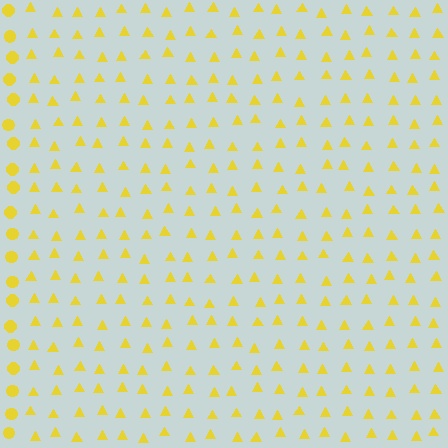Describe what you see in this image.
The image is filled with small yellow elements arranged in a uniform grid. A rectangle-shaped region contains triangles, while the surrounding area contains circles. The boundary is defined purely by the change in element shape.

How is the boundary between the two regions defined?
The boundary is defined by a change in element shape: triangles inside vs. circles outside. All elements share the same color and spacing.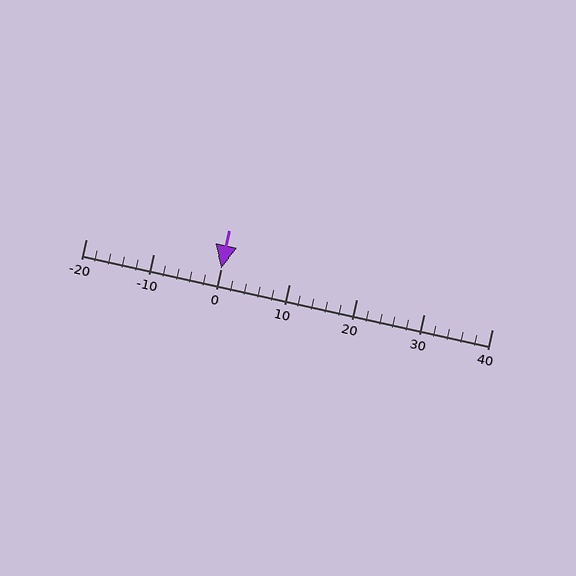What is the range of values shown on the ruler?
The ruler shows values from -20 to 40.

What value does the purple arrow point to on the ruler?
The purple arrow points to approximately 0.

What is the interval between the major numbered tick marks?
The major tick marks are spaced 10 units apart.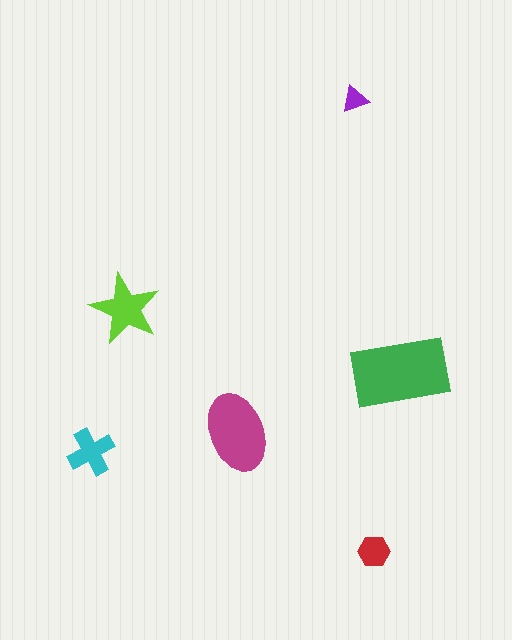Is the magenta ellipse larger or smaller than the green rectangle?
Smaller.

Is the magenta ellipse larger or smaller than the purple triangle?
Larger.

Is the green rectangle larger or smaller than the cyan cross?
Larger.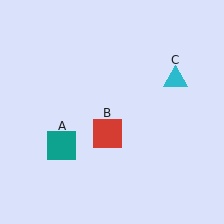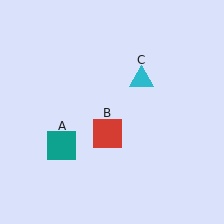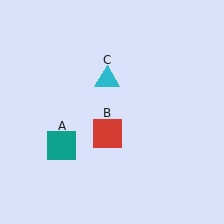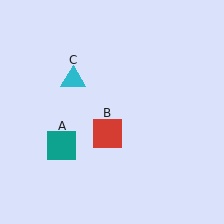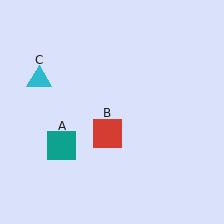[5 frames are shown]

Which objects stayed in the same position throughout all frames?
Teal square (object A) and red square (object B) remained stationary.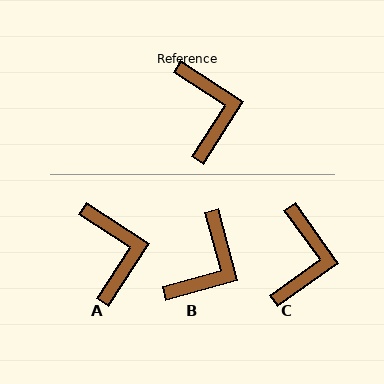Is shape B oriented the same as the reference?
No, it is off by about 42 degrees.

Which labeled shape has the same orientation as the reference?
A.